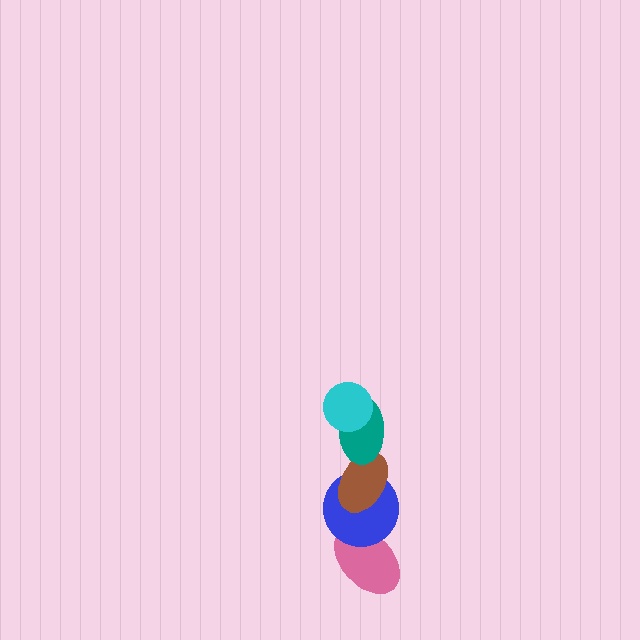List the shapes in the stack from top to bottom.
From top to bottom: the cyan circle, the teal ellipse, the brown ellipse, the blue circle, the pink ellipse.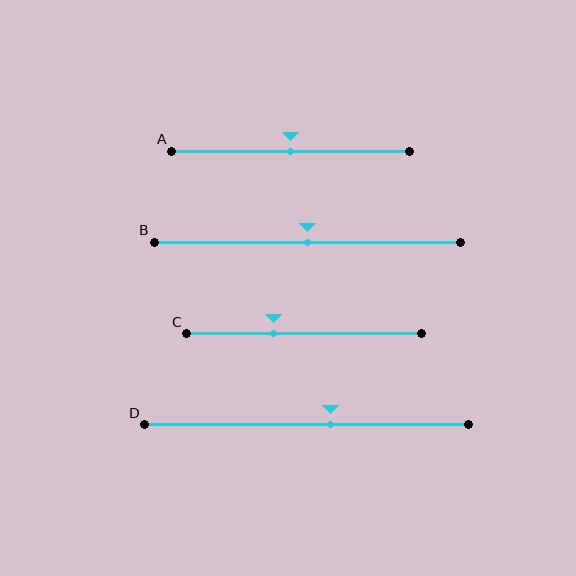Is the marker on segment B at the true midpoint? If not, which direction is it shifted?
Yes, the marker on segment B is at the true midpoint.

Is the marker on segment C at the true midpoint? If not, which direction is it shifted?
No, the marker on segment C is shifted to the left by about 13% of the segment length.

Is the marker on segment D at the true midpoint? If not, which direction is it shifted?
No, the marker on segment D is shifted to the right by about 7% of the segment length.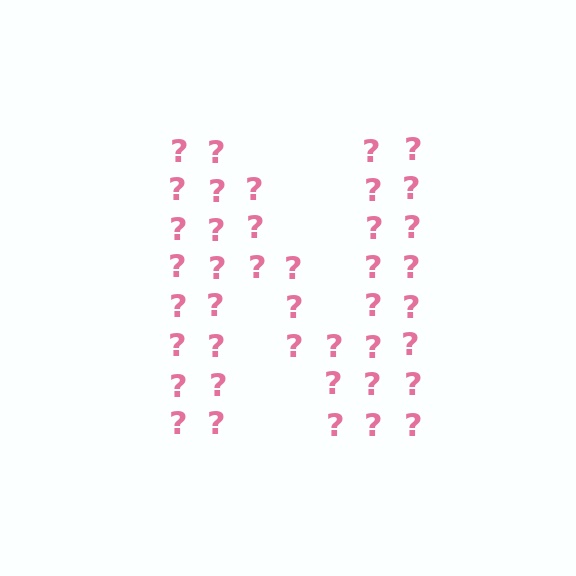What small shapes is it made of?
It is made of small question marks.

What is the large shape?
The large shape is the letter N.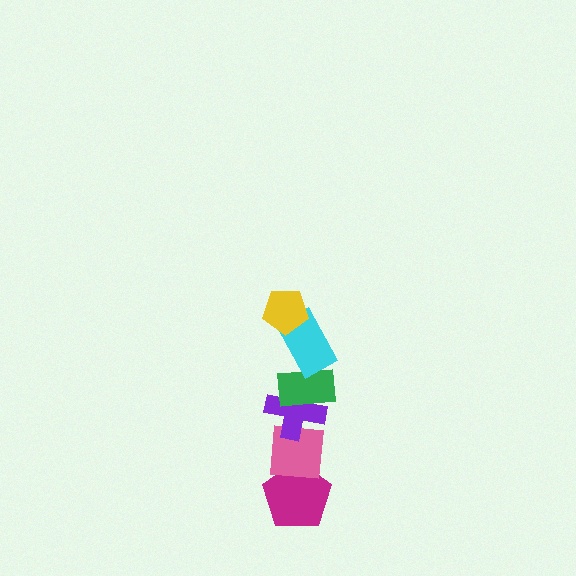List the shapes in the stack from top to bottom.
From top to bottom: the yellow pentagon, the cyan rectangle, the green rectangle, the purple cross, the pink square, the magenta pentagon.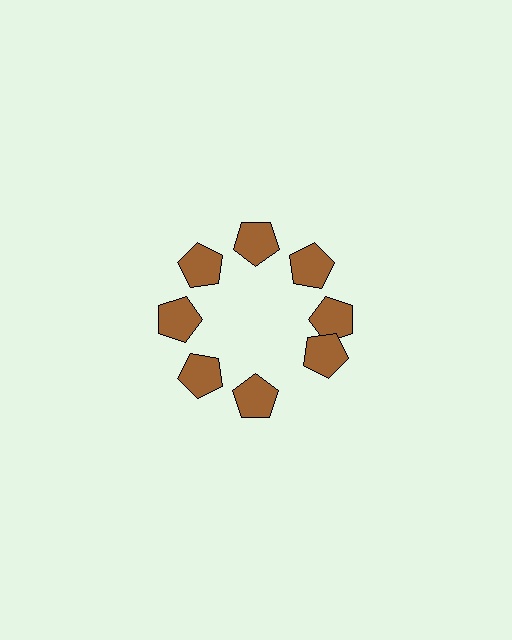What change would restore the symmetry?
The symmetry would be restored by rotating it back into even spacing with its neighbors so that all 8 pentagons sit at equal angles and equal distance from the center.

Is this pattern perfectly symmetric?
No. The 8 brown pentagons are arranged in a ring, but one element near the 4 o'clock position is rotated out of alignment along the ring, breaking the 8-fold rotational symmetry.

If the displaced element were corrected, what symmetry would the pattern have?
It would have 8-fold rotational symmetry — the pattern would map onto itself every 45 degrees.